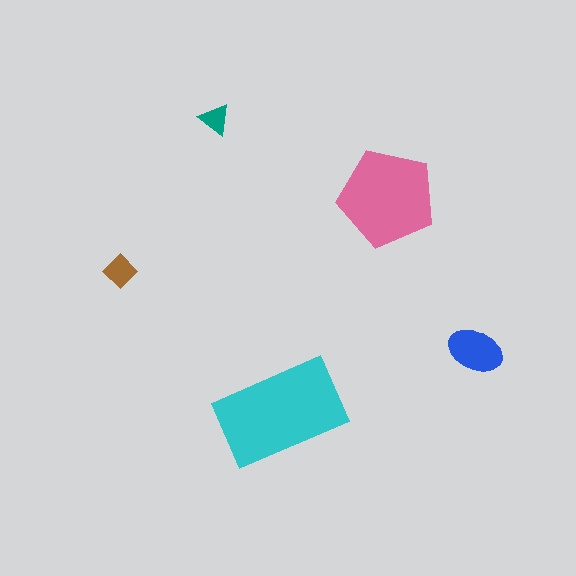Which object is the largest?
The cyan rectangle.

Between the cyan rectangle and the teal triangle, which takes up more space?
The cyan rectangle.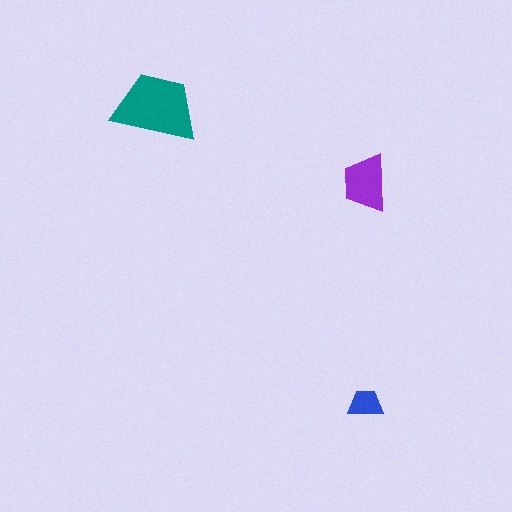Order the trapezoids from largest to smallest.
the teal one, the purple one, the blue one.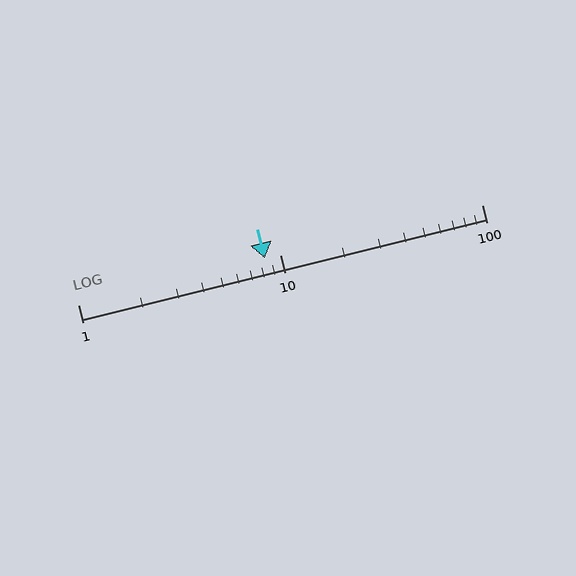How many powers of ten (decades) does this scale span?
The scale spans 2 decades, from 1 to 100.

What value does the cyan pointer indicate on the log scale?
The pointer indicates approximately 8.4.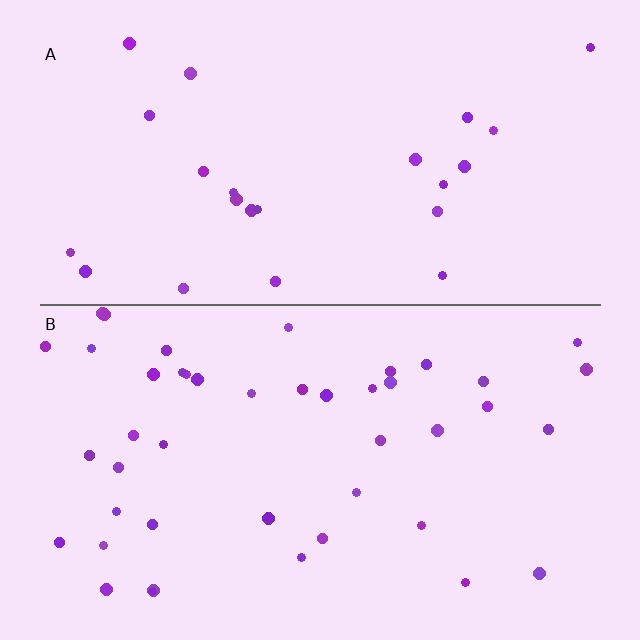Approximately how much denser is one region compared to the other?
Approximately 1.9× — region B over region A.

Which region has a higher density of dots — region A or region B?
B (the bottom).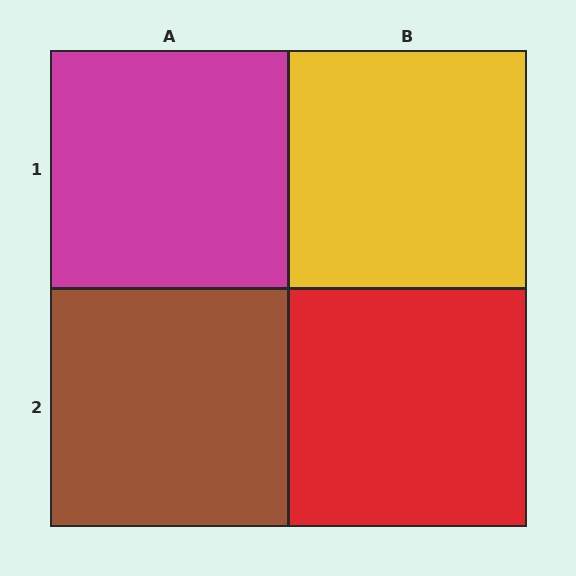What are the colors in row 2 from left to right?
Brown, red.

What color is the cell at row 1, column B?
Yellow.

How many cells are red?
1 cell is red.